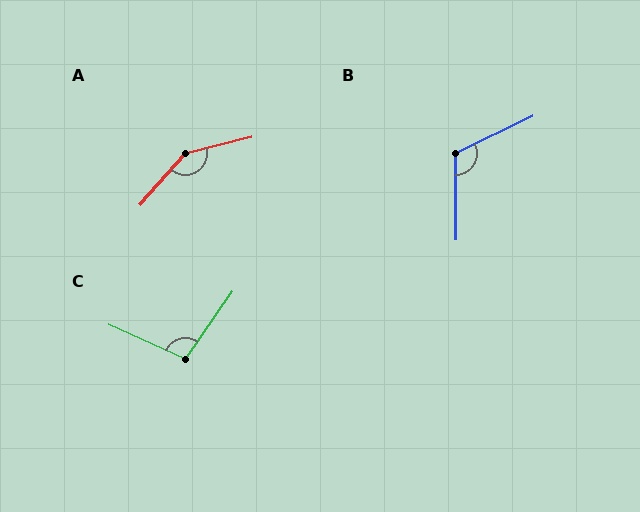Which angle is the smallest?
C, at approximately 101 degrees.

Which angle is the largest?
A, at approximately 145 degrees.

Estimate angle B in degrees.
Approximately 115 degrees.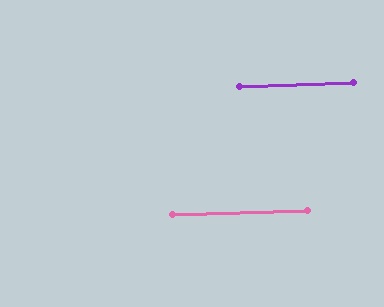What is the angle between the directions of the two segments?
Approximately 0 degrees.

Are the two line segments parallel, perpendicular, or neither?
Parallel — their directions differ by only 0.1°.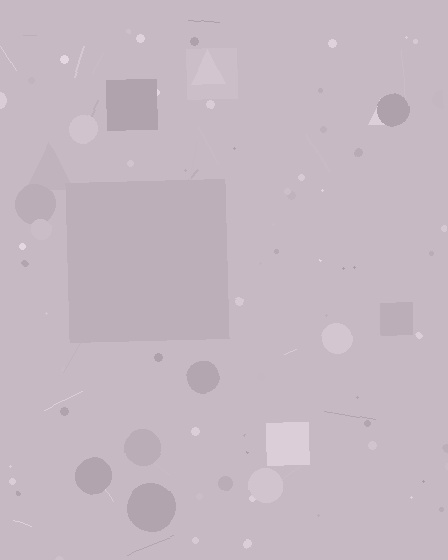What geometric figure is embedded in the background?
A square is embedded in the background.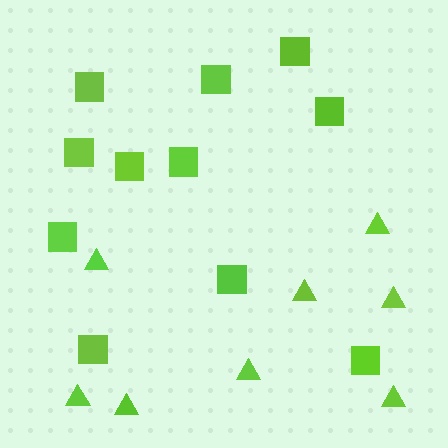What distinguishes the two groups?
There are 2 groups: one group of squares (11) and one group of triangles (8).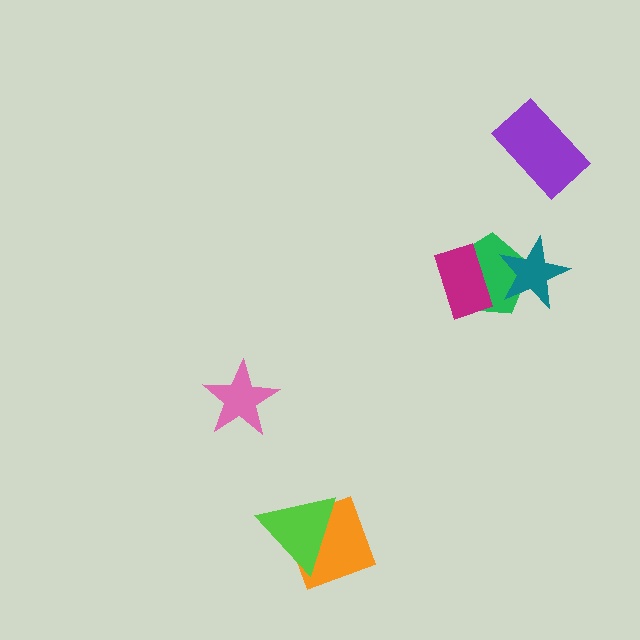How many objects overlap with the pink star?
0 objects overlap with the pink star.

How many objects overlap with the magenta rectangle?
1 object overlaps with the magenta rectangle.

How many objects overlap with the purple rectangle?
0 objects overlap with the purple rectangle.